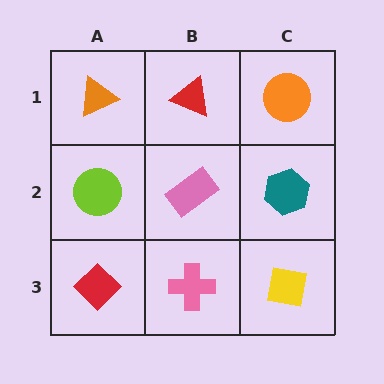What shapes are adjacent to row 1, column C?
A teal hexagon (row 2, column C), a red triangle (row 1, column B).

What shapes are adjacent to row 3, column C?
A teal hexagon (row 2, column C), a pink cross (row 3, column B).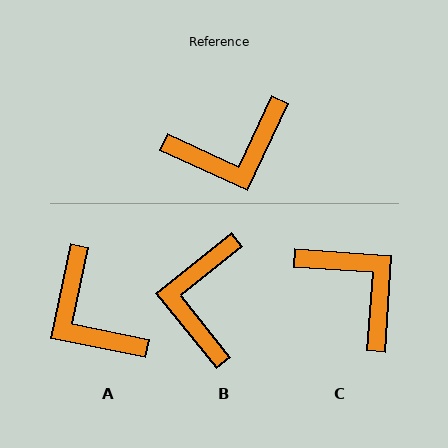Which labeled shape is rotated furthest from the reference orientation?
B, about 116 degrees away.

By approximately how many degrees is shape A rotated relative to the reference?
Approximately 77 degrees clockwise.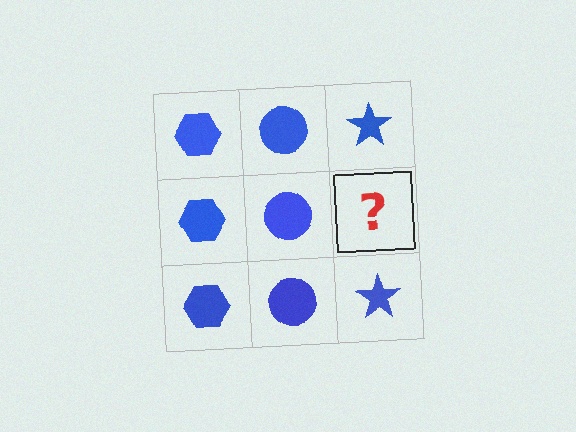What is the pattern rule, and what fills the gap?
The rule is that each column has a consistent shape. The gap should be filled with a blue star.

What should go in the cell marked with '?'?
The missing cell should contain a blue star.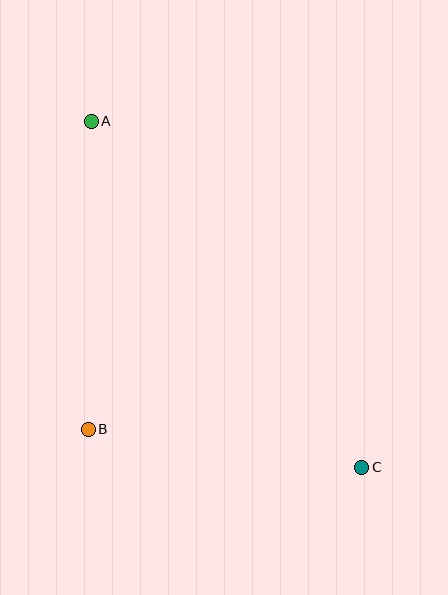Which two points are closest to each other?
Points B and C are closest to each other.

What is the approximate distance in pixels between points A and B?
The distance between A and B is approximately 308 pixels.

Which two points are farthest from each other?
Points A and C are farthest from each other.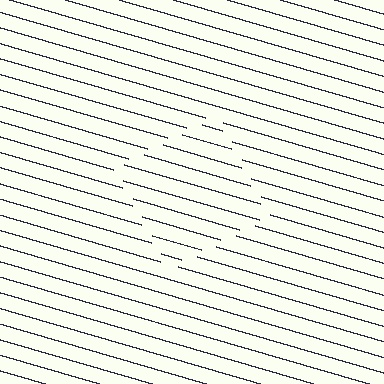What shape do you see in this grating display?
An illusory square. The interior of the shape contains the same grating, shifted by half a period — the contour is defined by the phase discontinuity where line-ends from the inner and outer gratings abut.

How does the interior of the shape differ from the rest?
The interior of the shape contains the same grating, shifted by half a period — the contour is defined by the phase discontinuity where line-ends from the inner and outer gratings abut.